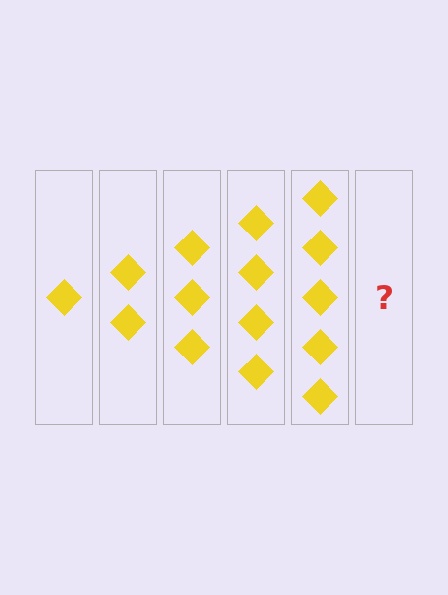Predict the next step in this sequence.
The next step is 6 diamonds.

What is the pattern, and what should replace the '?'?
The pattern is that each step adds one more diamond. The '?' should be 6 diamonds.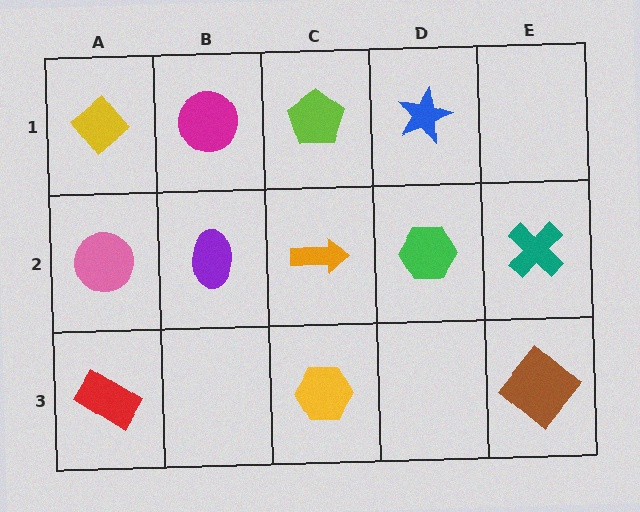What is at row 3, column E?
A brown diamond.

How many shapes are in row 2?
5 shapes.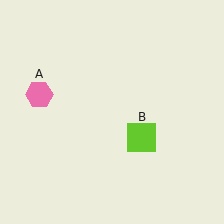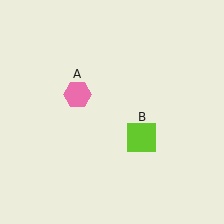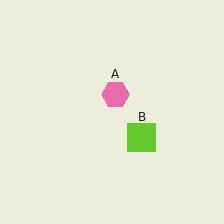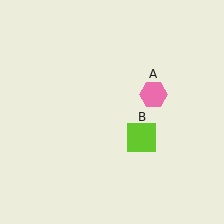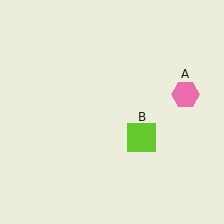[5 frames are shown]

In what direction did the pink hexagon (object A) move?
The pink hexagon (object A) moved right.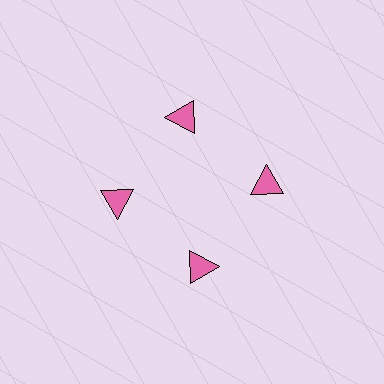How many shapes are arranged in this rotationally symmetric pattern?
There are 4 shapes, arranged in 4 groups of 1.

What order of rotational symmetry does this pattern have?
This pattern has 4-fold rotational symmetry.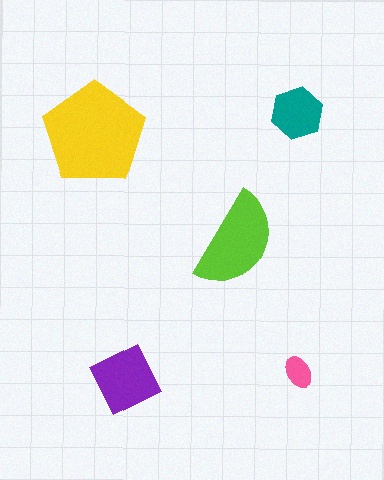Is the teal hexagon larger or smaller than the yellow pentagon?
Smaller.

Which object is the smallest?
The pink ellipse.